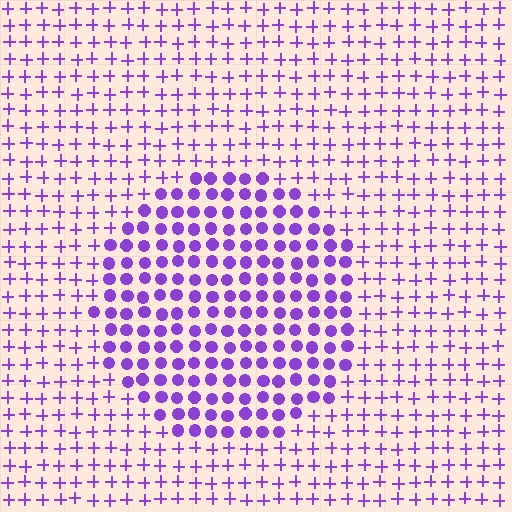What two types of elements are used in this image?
The image uses circles inside the circle region and plus signs outside it.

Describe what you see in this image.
The image is filled with small purple elements arranged in a uniform grid. A circle-shaped region contains circles, while the surrounding area contains plus signs. The boundary is defined purely by the change in element shape.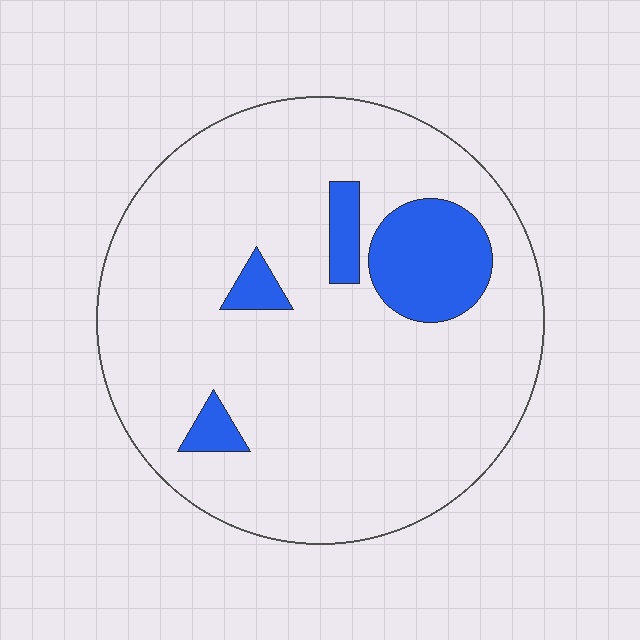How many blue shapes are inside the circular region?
4.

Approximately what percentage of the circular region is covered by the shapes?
Approximately 15%.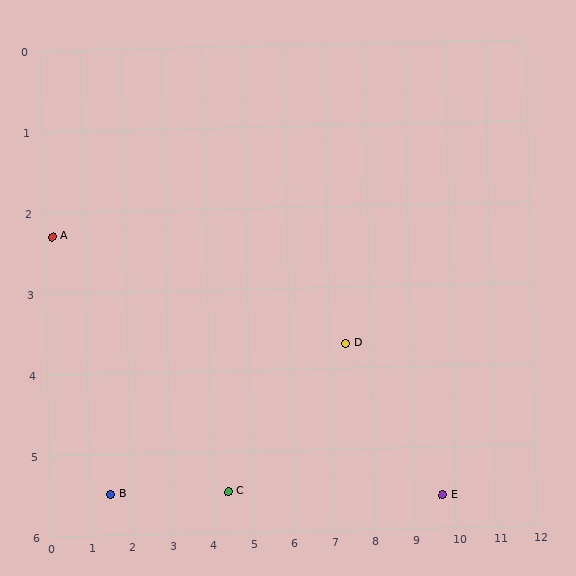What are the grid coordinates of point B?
Point B is at approximately (1.5, 5.5).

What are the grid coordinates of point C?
Point C is at approximately (4.4, 5.5).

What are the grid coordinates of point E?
Point E is at approximately (9.7, 5.6).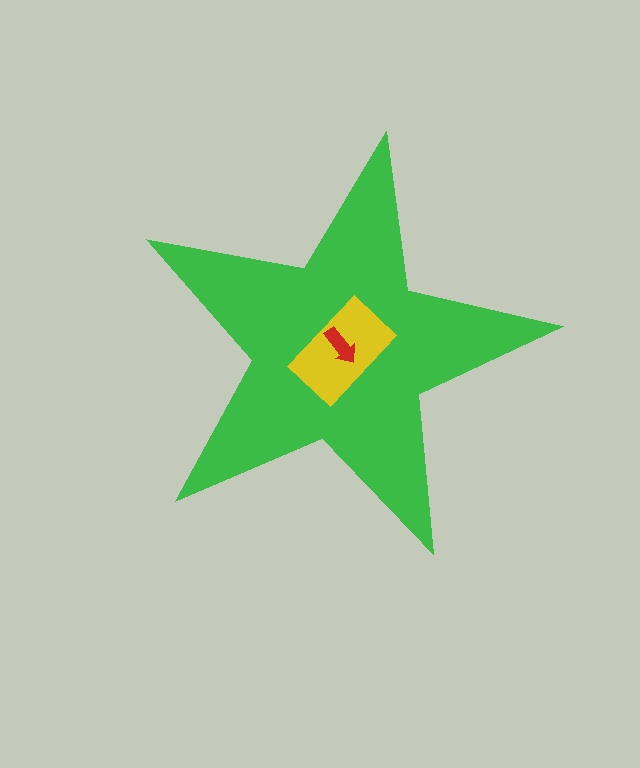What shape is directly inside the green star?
The yellow rectangle.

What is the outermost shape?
The green star.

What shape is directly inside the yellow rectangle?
The red arrow.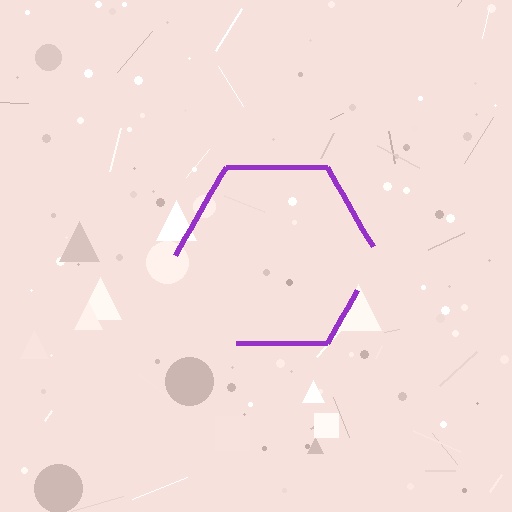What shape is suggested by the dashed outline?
The dashed outline suggests a hexagon.